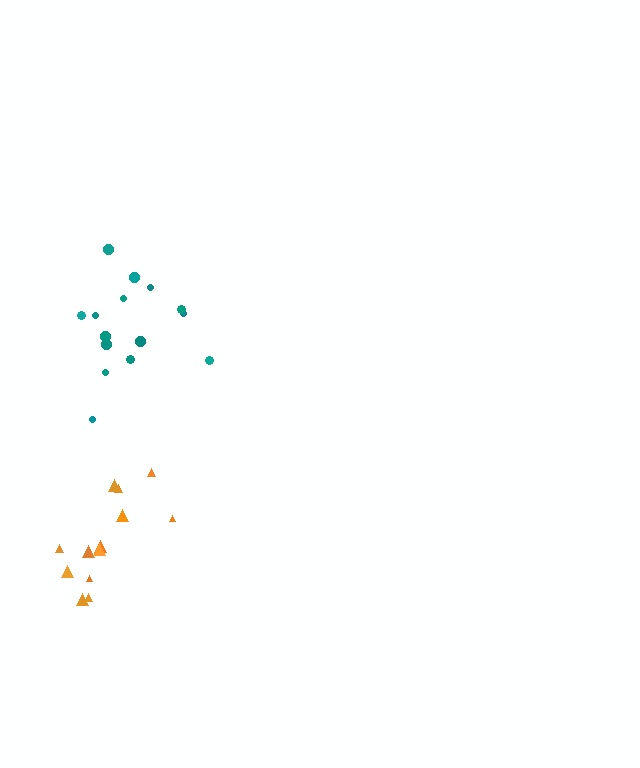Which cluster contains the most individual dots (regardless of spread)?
Teal (15).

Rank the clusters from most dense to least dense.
teal, orange.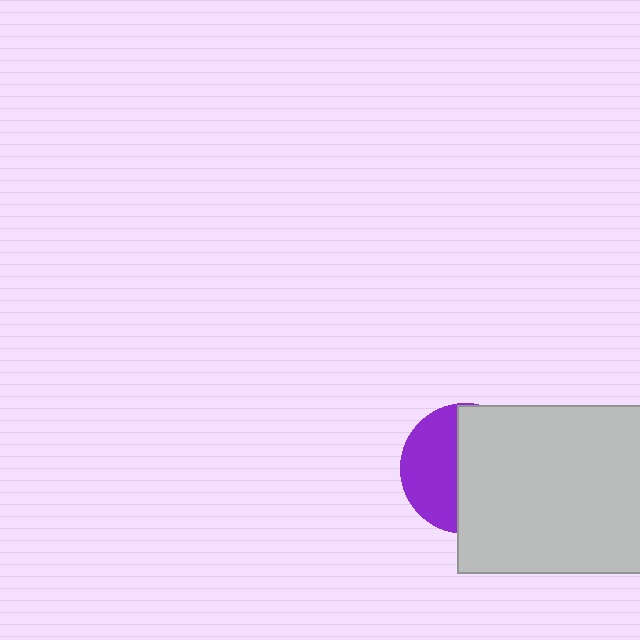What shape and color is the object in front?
The object in front is a light gray rectangle.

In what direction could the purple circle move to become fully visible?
The purple circle could move left. That would shift it out from behind the light gray rectangle entirely.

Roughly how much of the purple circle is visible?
A small part of it is visible (roughly 43%).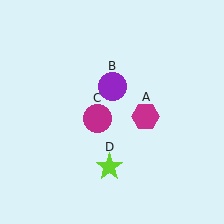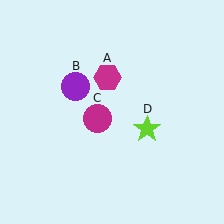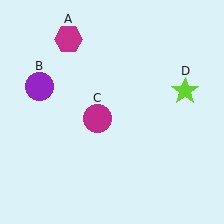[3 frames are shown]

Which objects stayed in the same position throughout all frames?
Magenta circle (object C) remained stationary.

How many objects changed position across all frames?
3 objects changed position: magenta hexagon (object A), purple circle (object B), lime star (object D).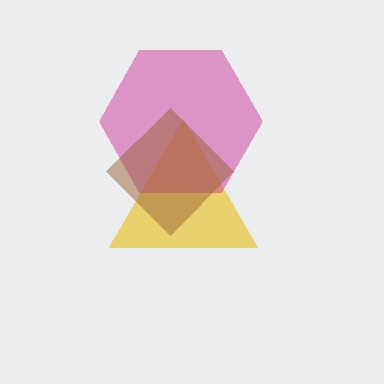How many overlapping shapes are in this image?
There are 3 overlapping shapes in the image.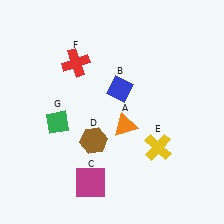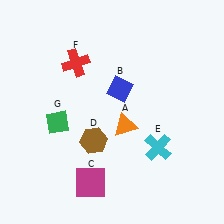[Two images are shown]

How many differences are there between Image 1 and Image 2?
There is 1 difference between the two images.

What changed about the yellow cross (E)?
In Image 1, E is yellow. In Image 2, it changed to cyan.